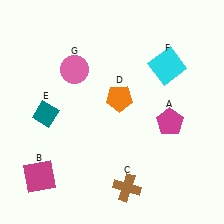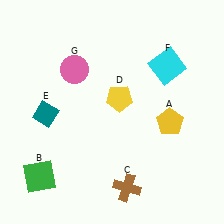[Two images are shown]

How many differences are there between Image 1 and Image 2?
There are 3 differences between the two images.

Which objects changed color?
A changed from magenta to yellow. B changed from magenta to green. D changed from orange to yellow.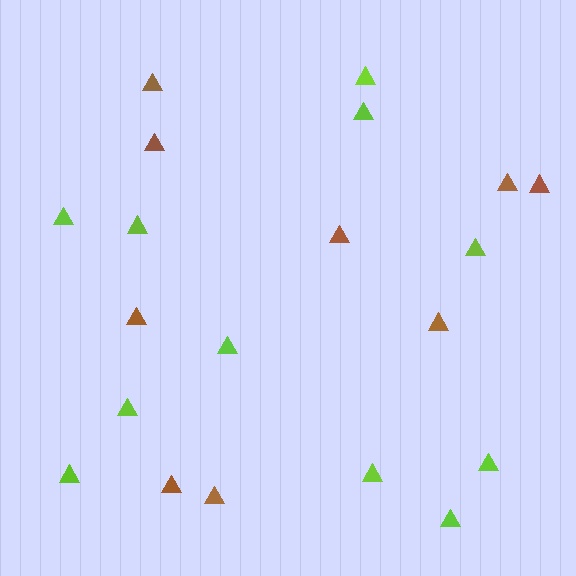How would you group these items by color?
There are 2 groups: one group of lime triangles (11) and one group of brown triangles (9).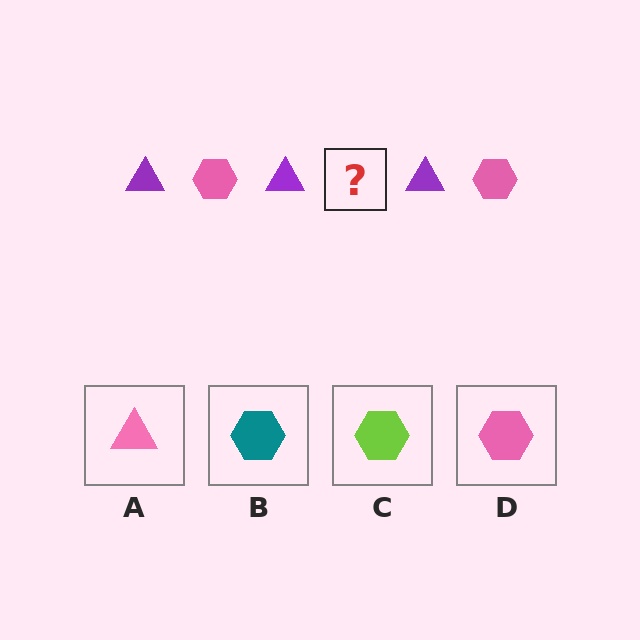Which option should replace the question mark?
Option D.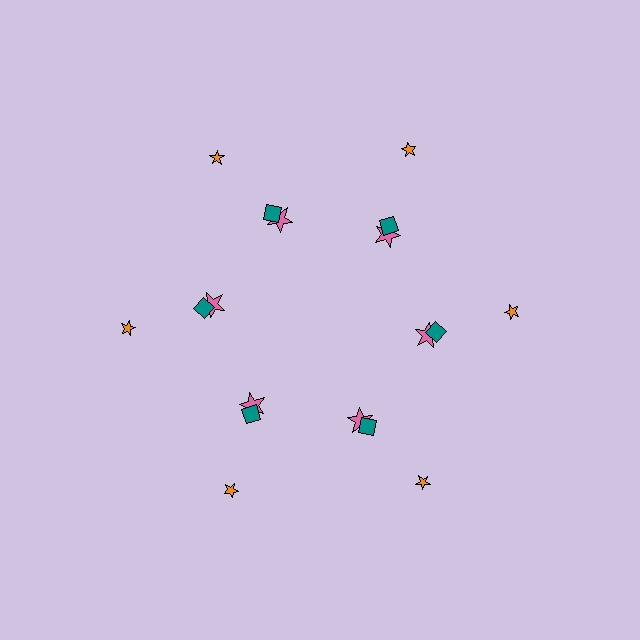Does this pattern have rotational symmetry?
Yes, this pattern has 6-fold rotational symmetry. It looks the same after rotating 60 degrees around the center.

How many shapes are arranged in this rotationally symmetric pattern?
There are 18 shapes, arranged in 6 groups of 3.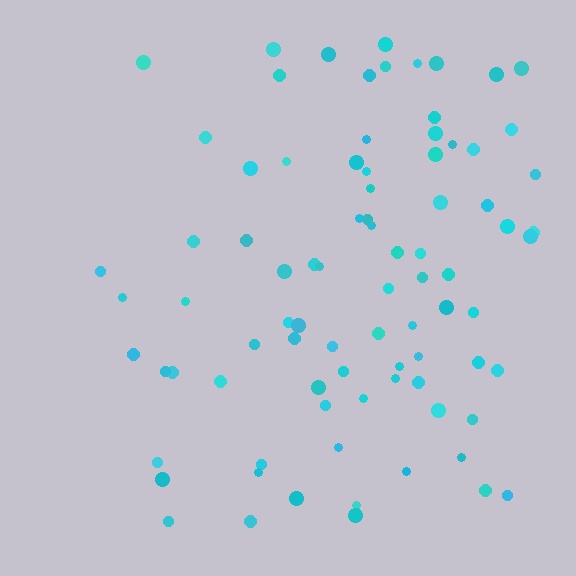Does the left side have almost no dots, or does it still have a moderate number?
Still a moderate number, just noticeably fewer than the right.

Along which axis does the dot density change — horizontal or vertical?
Horizontal.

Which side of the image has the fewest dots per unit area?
The left.